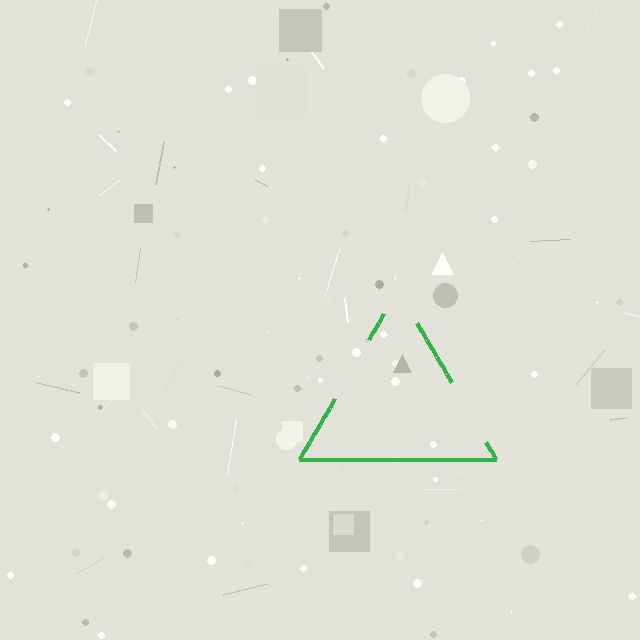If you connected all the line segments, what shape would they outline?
They would outline a triangle.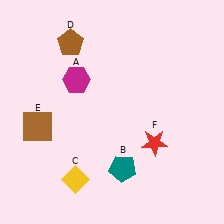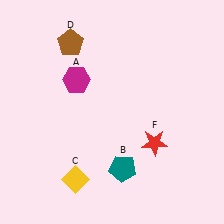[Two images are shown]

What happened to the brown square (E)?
The brown square (E) was removed in Image 2. It was in the bottom-left area of Image 1.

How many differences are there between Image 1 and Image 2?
There is 1 difference between the two images.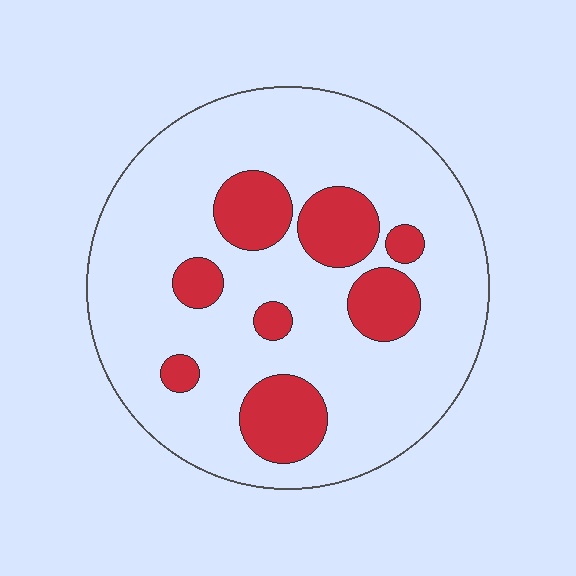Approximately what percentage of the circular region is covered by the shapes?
Approximately 20%.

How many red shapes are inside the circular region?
8.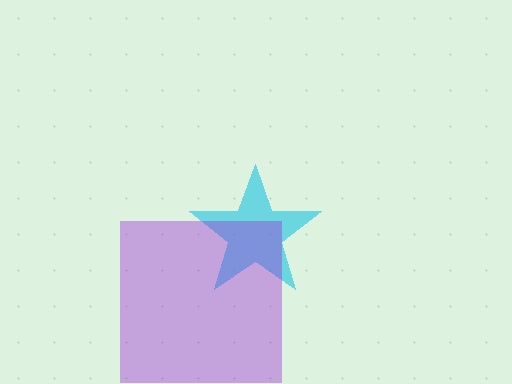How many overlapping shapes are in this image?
There are 2 overlapping shapes in the image.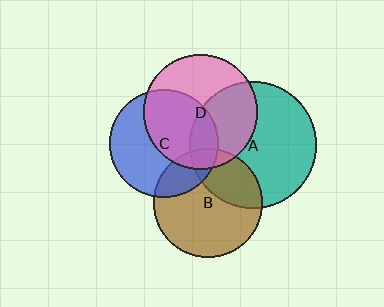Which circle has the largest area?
Circle A (teal).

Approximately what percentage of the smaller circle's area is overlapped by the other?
Approximately 10%.